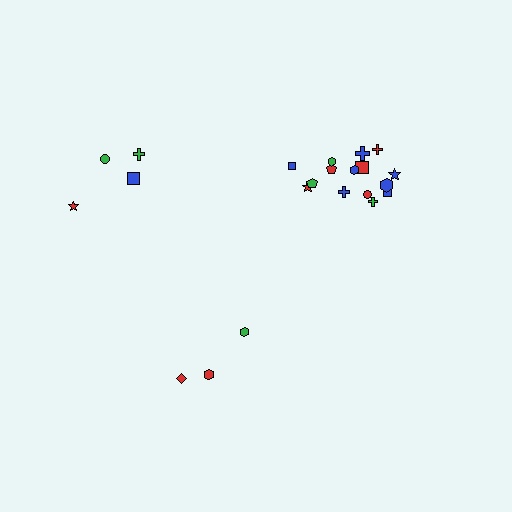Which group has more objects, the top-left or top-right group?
The top-right group.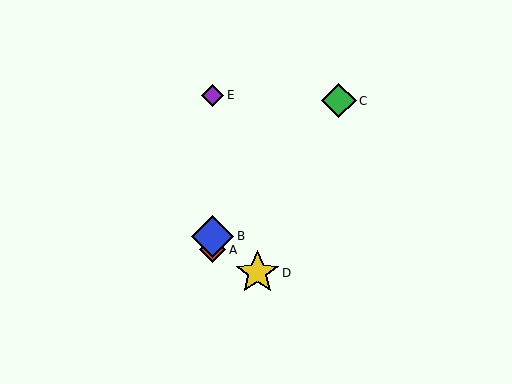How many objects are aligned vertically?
3 objects (A, B, E) are aligned vertically.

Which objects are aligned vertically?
Objects A, B, E are aligned vertically.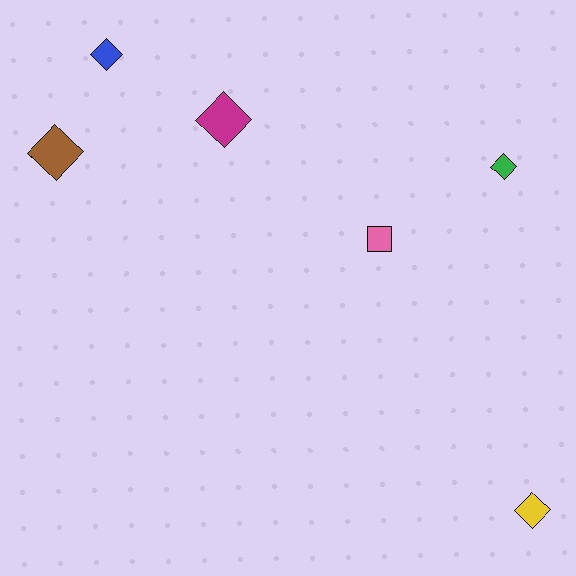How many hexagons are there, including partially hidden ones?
There are no hexagons.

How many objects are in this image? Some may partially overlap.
There are 6 objects.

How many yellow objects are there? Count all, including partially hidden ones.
There is 1 yellow object.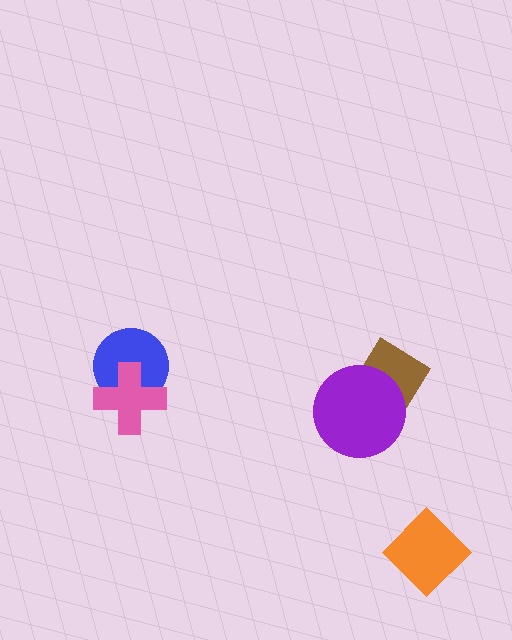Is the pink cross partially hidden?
No, no other shape covers it.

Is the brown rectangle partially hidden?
Yes, it is partially covered by another shape.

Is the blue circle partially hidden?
Yes, it is partially covered by another shape.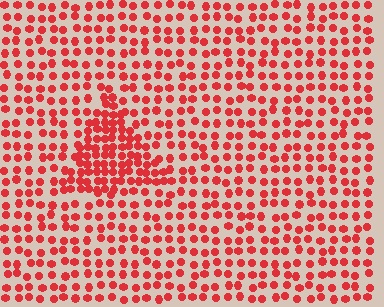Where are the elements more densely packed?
The elements are more densely packed inside the triangle boundary.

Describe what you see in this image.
The image contains small red elements arranged at two different densities. A triangle-shaped region is visible where the elements are more densely packed than the surrounding area.